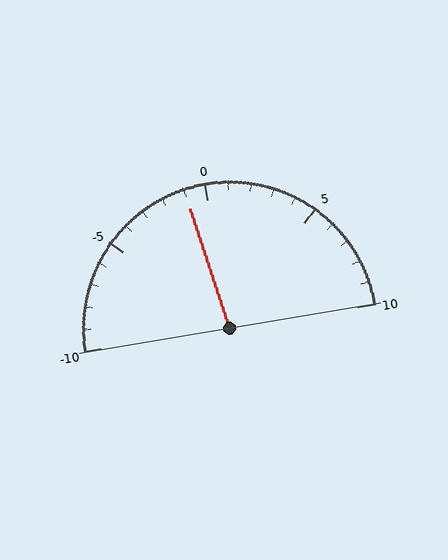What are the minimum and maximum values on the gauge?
The gauge ranges from -10 to 10.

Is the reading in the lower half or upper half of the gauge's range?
The reading is in the lower half of the range (-10 to 10).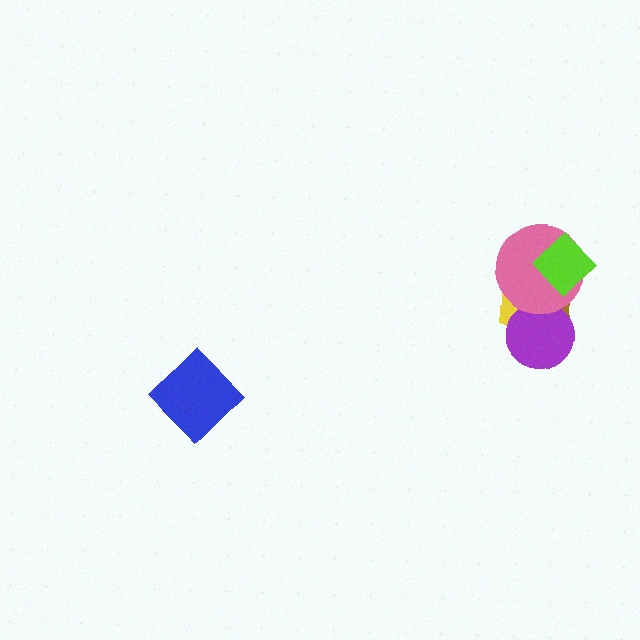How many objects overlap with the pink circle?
4 objects overlap with the pink circle.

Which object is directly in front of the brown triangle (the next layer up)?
The yellow pentagon is directly in front of the brown triangle.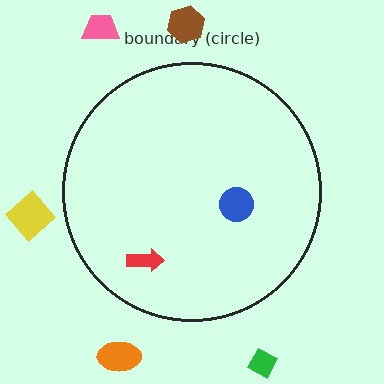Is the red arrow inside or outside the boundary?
Inside.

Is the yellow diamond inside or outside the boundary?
Outside.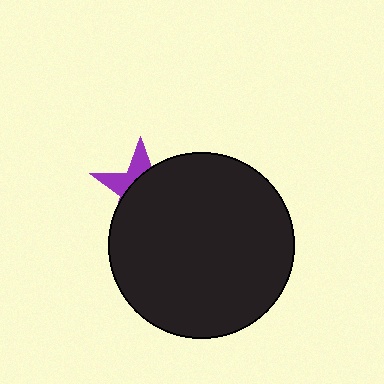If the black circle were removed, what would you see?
You would see the complete purple star.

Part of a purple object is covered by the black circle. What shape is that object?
It is a star.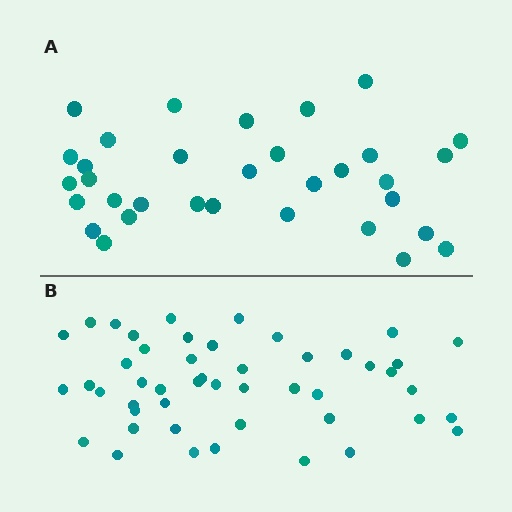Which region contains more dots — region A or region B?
Region B (the bottom region) has more dots.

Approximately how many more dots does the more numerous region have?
Region B has approximately 15 more dots than region A.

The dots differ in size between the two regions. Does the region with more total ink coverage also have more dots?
No. Region A has more total ink coverage because its dots are larger, but region B actually contains more individual dots. Total area can be misleading — the number of items is what matters here.